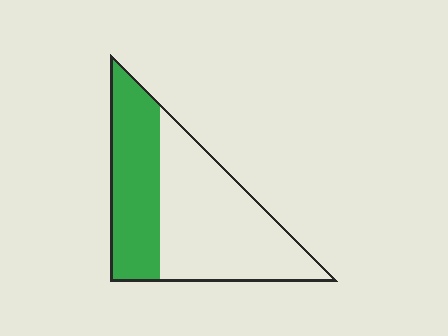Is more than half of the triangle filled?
No.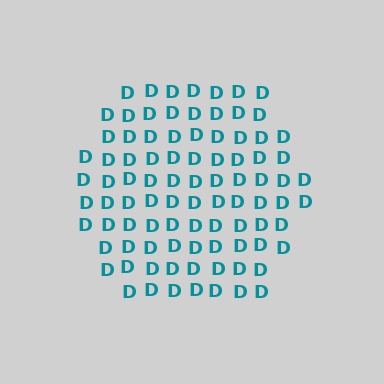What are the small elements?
The small elements are letter D's.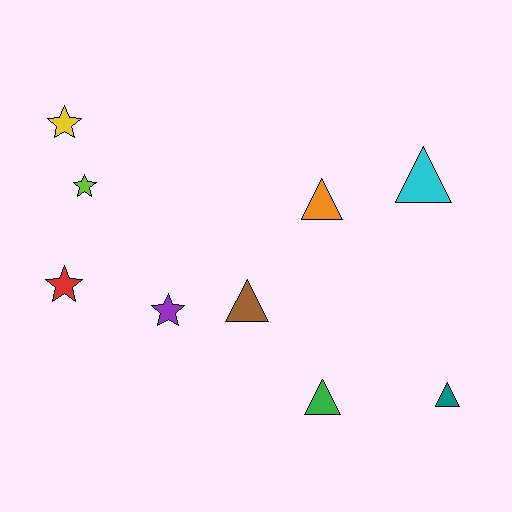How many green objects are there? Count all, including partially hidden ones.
There is 1 green object.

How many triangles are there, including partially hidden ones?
There are 5 triangles.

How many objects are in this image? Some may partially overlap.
There are 9 objects.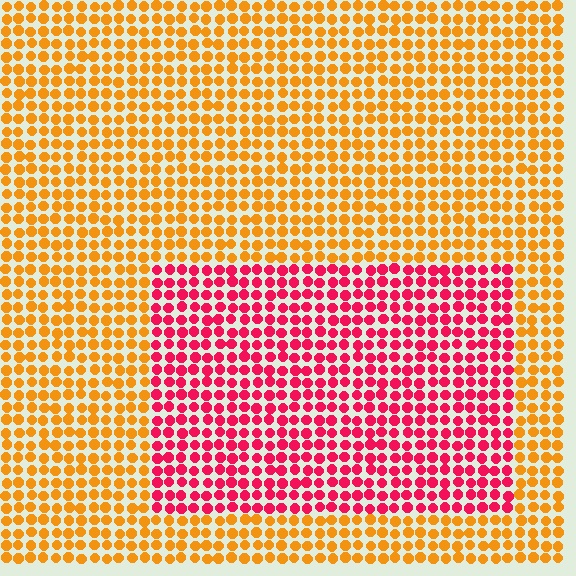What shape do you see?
I see a rectangle.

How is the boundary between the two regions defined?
The boundary is defined purely by a slight shift in hue (about 54 degrees). Spacing, size, and orientation are identical on both sides.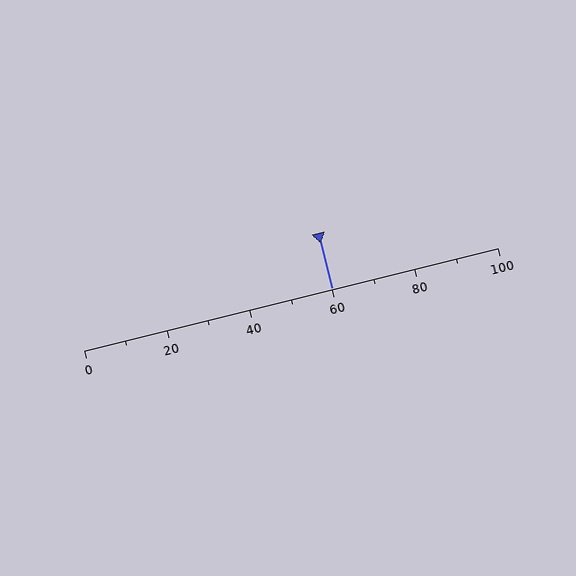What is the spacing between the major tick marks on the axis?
The major ticks are spaced 20 apart.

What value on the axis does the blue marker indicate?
The marker indicates approximately 60.